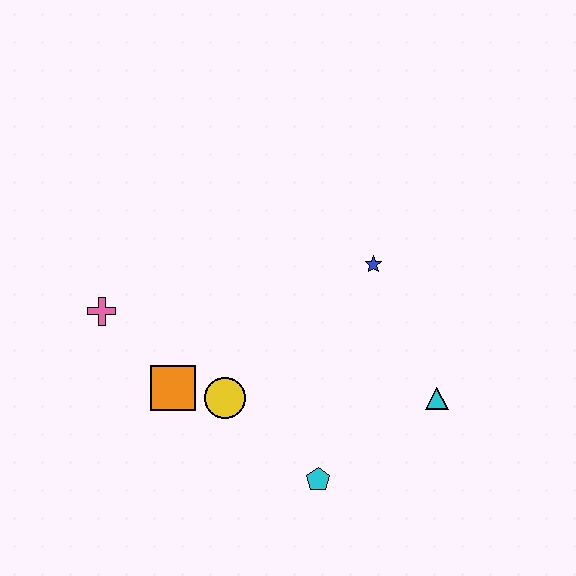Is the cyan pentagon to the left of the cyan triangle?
Yes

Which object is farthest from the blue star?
The pink cross is farthest from the blue star.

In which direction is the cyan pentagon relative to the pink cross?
The cyan pentagon is to the right of the pink cross.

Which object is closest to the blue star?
The cyan triangle is closest to the blue star.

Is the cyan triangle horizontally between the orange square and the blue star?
No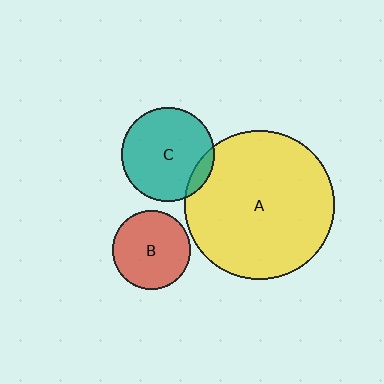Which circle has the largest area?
Circle A (yellow).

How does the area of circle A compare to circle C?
Approximately 2.6 times.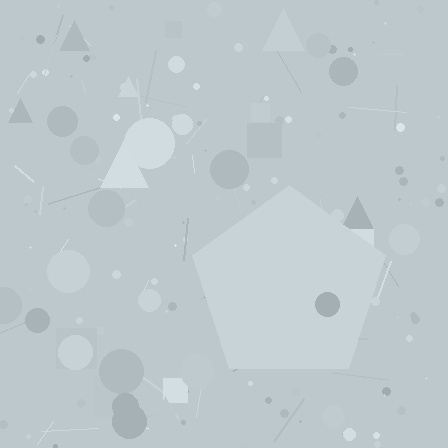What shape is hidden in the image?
A pentagon is hidden in the image.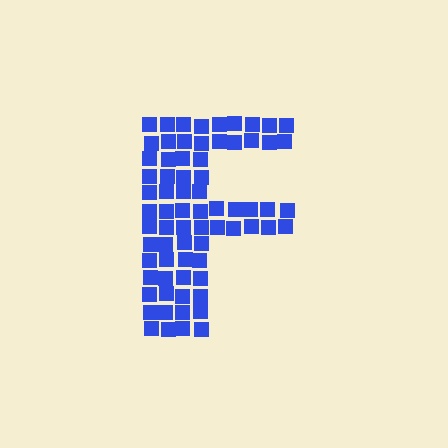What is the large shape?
The large shape is the letter F.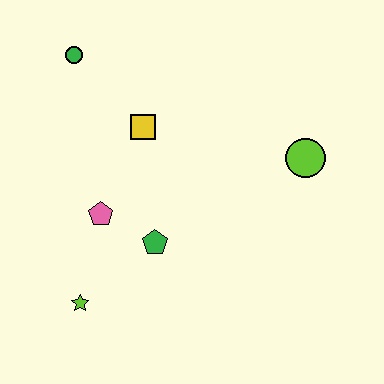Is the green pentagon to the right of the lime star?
Yes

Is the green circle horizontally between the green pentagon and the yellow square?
No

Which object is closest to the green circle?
The yellow square is closest to the green circle.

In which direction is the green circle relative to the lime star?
The green circle is above the lime star.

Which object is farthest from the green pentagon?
The green circle is farthest from the green pentagon.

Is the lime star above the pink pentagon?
No